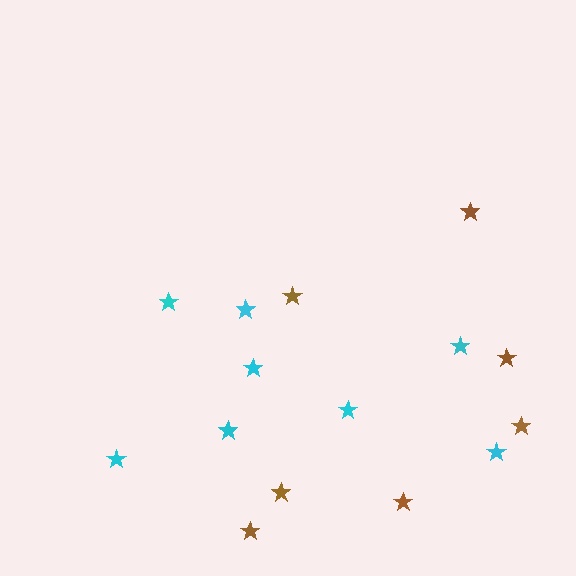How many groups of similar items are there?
There are 2 groups: one group of brown stars (7) and one group of cyan stars (8).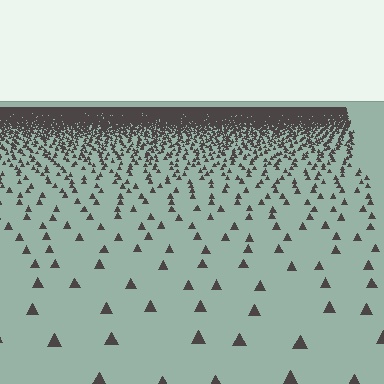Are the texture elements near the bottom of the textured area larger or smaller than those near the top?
Larger. Near the bottom, elements are closer to the viewer and appear at a bigger on-screen size.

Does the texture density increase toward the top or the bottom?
Density increases toward the top.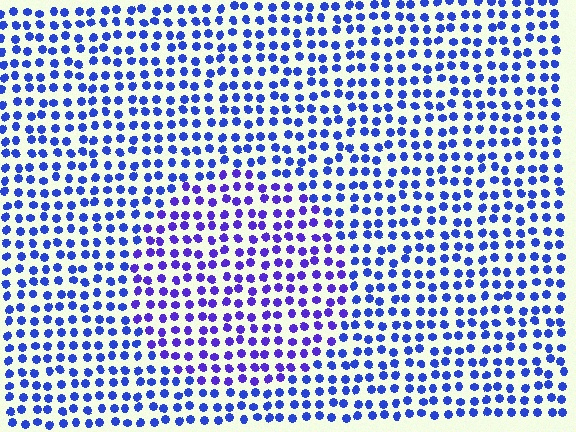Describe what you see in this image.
The image is filled with small blue elements in a uniform arrangement. A circle-shaped region is visible where the elements are tinted to a slightly different hue, forming a subtle color boundary.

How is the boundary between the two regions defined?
The boundary is defined purely by a slight shift in hue (about 26 degrees). Spacing, size, and orientation are identical on both sides.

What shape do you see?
I see a circle.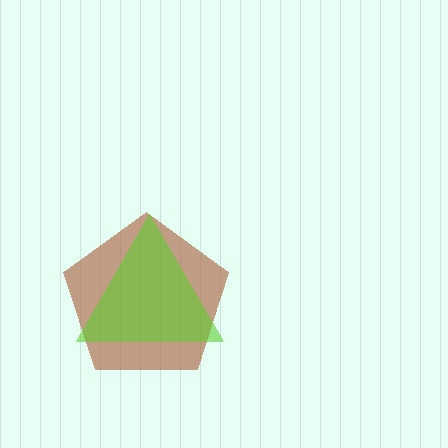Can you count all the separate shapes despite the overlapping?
Yes, there are 2 separate shapes.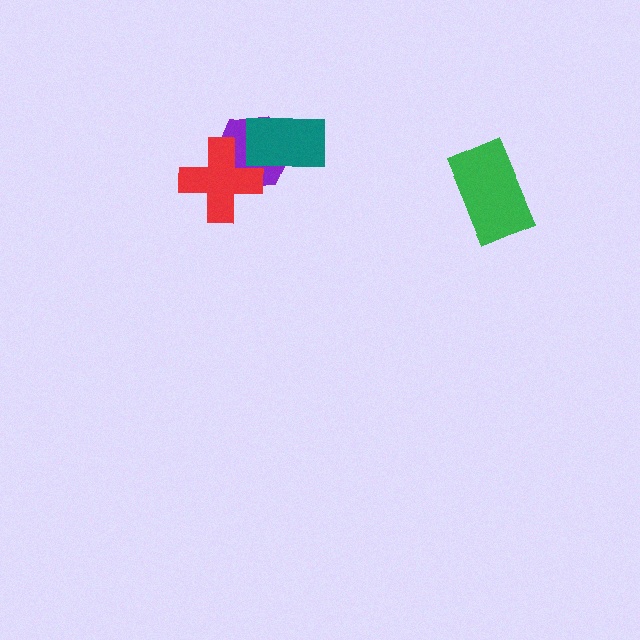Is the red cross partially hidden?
No, no other shape covers it.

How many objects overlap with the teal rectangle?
1 object overlaps with the teal rectangle.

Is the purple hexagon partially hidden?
Yes, it is partially covered by another shape.